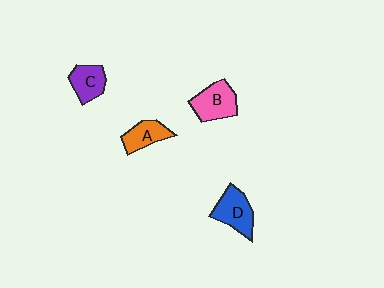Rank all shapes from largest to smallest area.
From largest to smallest: B (pink), D (blue), C (purple), A (orange).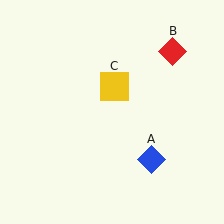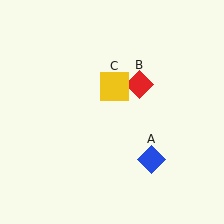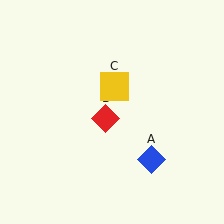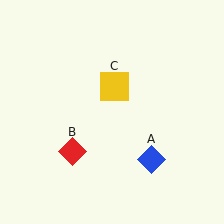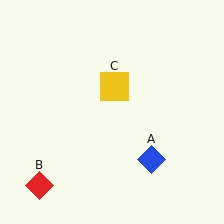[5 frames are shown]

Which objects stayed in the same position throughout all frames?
Blue diamond (object A) and yellow square (object C) remained stationary.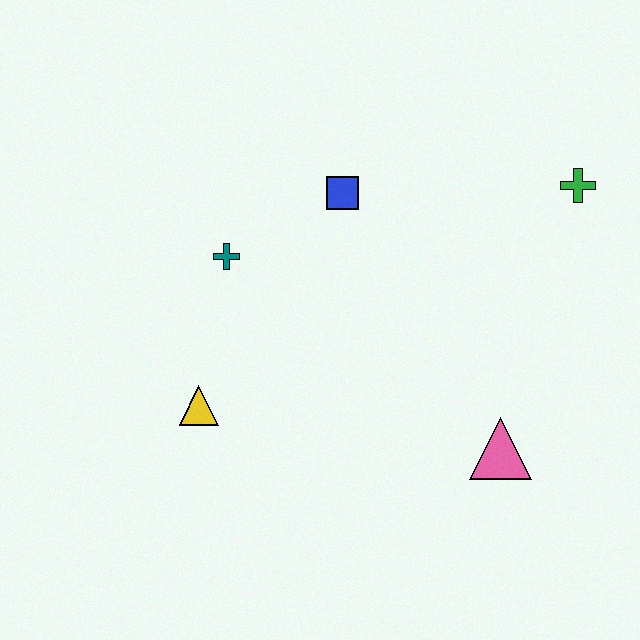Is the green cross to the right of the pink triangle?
Yes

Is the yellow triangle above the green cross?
No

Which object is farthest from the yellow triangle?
The green cross is farthest from the yellow triangle.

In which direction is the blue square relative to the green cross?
The blue square is to the left of the green cross.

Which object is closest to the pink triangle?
The green cross is closest to the pink triangle.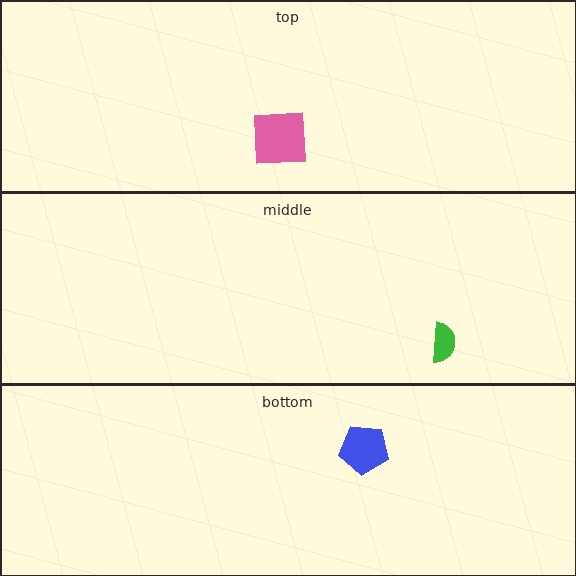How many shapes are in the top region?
1.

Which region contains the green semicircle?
The middle region.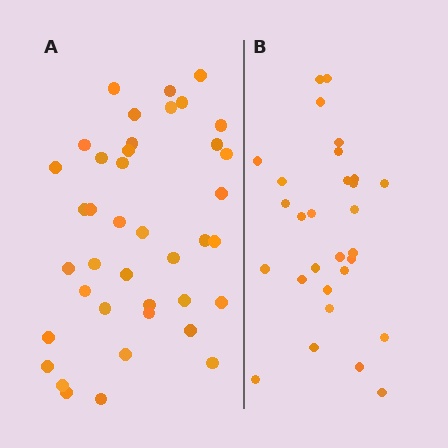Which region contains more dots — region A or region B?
Region A (the left region) has more dots.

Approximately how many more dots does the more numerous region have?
Region A has roughly 12 or so more dots than region B.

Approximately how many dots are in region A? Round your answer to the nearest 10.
About 40 dots.